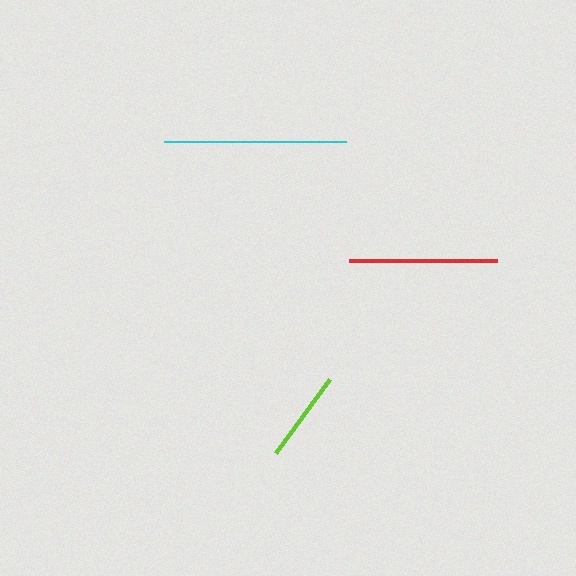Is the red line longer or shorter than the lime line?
The red line is longer than the lime line.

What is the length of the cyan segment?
The cyan segment is approximately 181 pixels long.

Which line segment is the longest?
The cyan line is the longest at approximately 181 pixels.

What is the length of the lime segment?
The lime segment is approximately 91 pixels long.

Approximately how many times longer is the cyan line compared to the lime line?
The cyan line is approximately 2.0 times the length of the lime line.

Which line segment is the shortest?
The lime line is the shortest at approximately 91 pixels.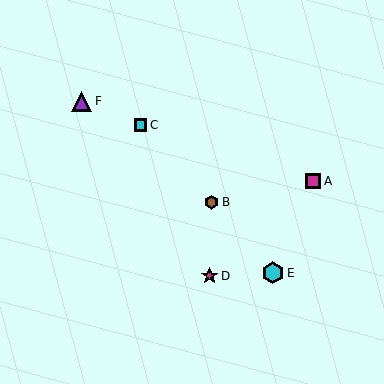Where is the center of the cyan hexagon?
The center of the cyan hexagon is at (273, 273).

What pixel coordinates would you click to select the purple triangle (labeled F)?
Click at (82, 101) to select the purple triangle F.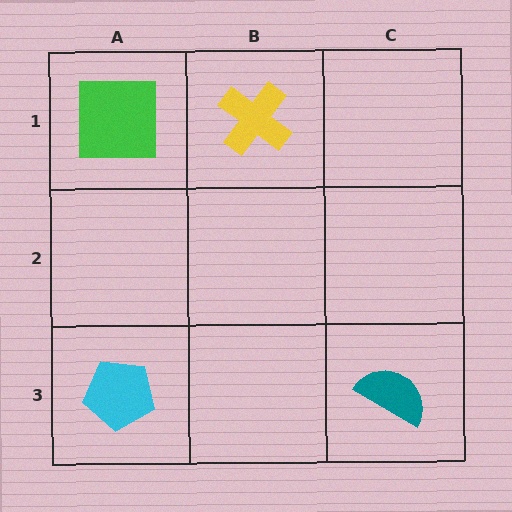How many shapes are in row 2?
0 shapes.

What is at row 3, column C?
A teal semicircle.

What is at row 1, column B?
A yellow cross.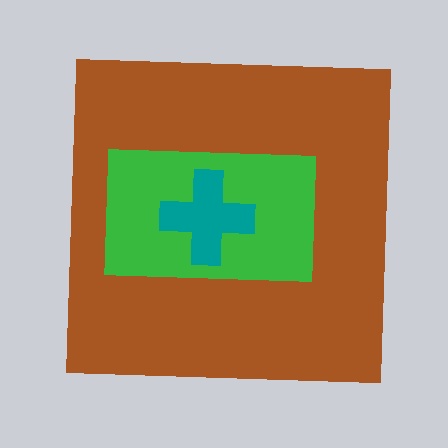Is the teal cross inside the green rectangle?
Yes.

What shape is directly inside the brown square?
The green rectangle.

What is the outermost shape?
The brown square.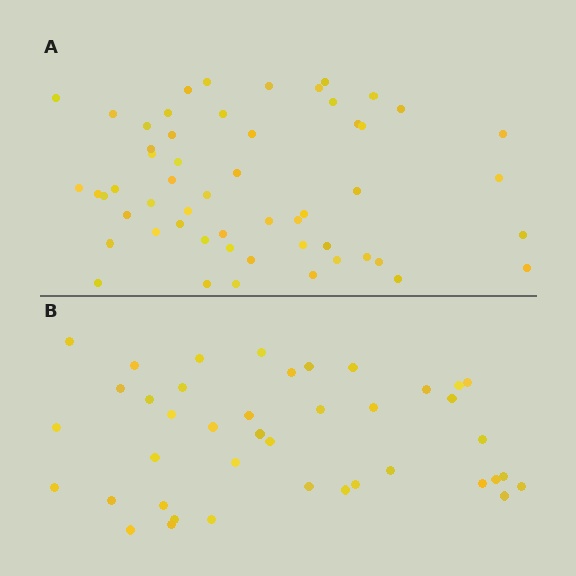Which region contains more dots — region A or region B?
Region A (the top region) has more dots.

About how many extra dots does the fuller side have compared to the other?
Region A has approximately 15 more dots than region B.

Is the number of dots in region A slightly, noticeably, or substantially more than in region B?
Region A has noticeably more, but not dramatically so. The ratio is roughly 1.3 to 1.